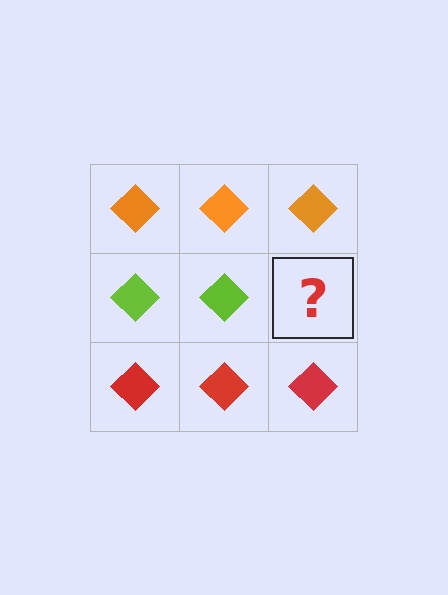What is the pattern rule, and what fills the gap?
The rule is that each row has a consistent color. The gap should be filled with a lime diamond.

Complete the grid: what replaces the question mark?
The question mark should be replaced with a lime diamond.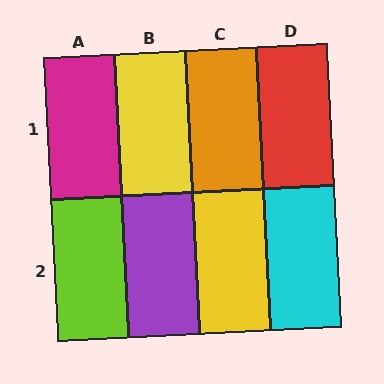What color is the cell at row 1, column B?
Yellow.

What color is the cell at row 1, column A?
Magenta.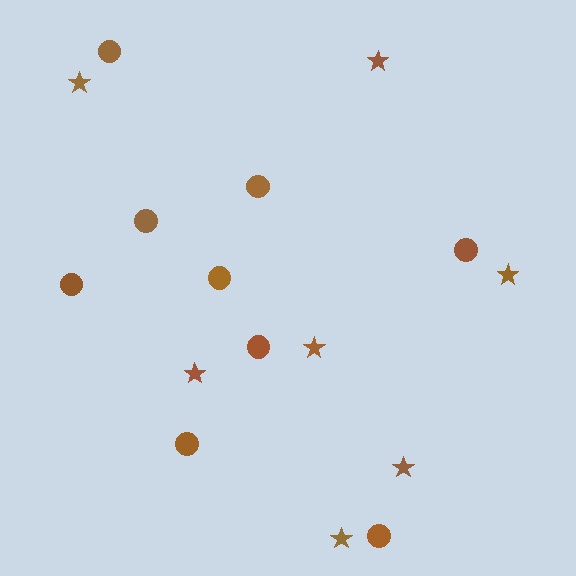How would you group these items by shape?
There are 2 groups: one group of circles (9) and one group of stars (7).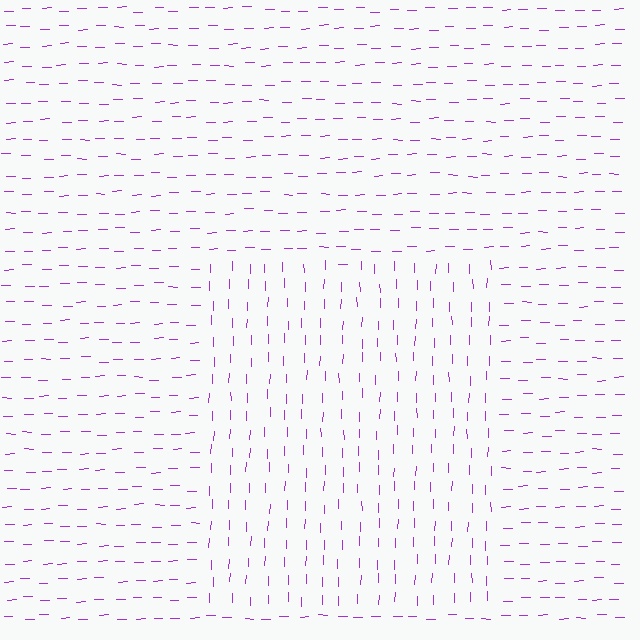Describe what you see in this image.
The image is filled with small purple line segments. A rectangle region in the image has lines oriented differently from the surrounding lines, creating a visible texture boundary.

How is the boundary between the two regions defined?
The boundary is defined purely by a change in line orientation (approximately 88 degrees difference). All lines are the same color and thickness.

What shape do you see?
I see a rectangle.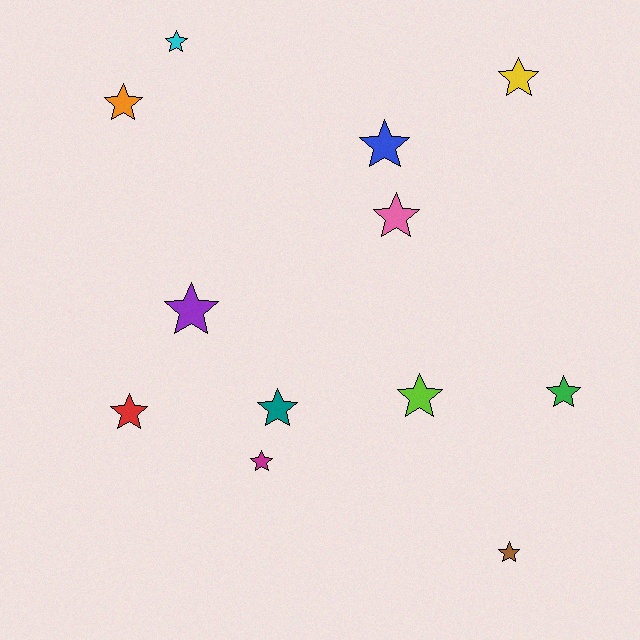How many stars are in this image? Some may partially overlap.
There are 12 stars.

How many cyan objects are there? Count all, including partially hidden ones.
There is 1 cyan object.